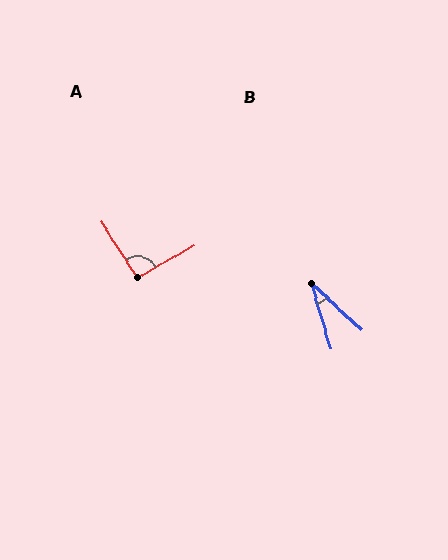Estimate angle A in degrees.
Approximately 93 degrees.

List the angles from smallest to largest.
B (30°), A (93°).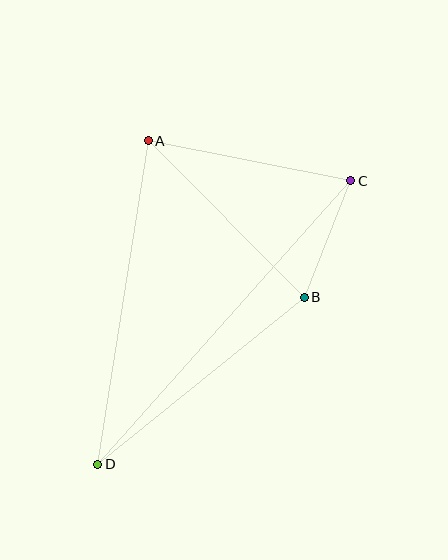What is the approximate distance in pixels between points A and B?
The distance between A and B is approximately 221 pixels.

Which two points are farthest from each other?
Points C and D are farthest from each other.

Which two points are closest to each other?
Points B and C are closest to each other.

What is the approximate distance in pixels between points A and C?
The distance between A and C is approximately 206 pixels.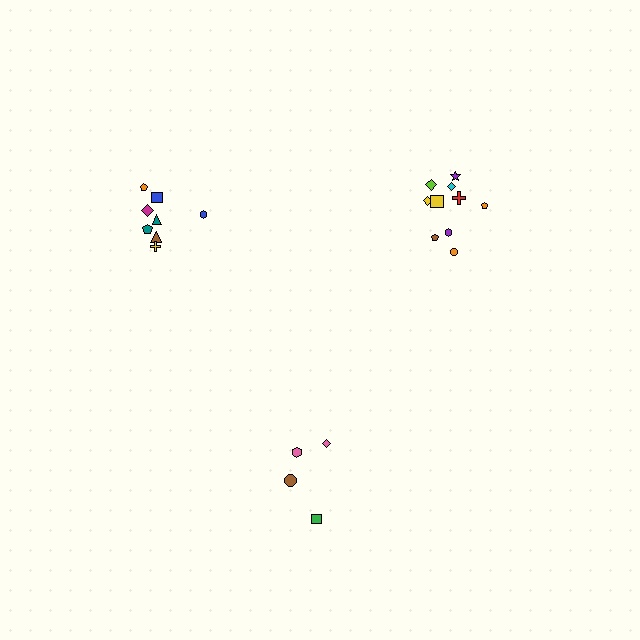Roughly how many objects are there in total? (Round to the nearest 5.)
Roughly 20 objects in total.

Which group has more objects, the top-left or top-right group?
The top-right group.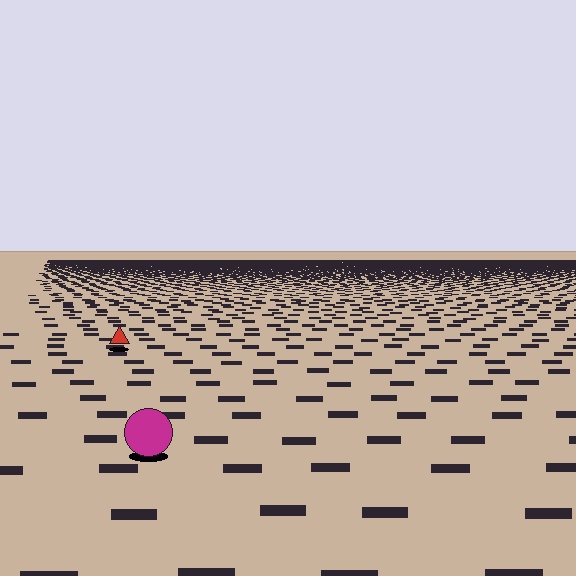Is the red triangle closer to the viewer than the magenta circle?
No. The magenta circle is closer — you can tell from the texture gradient: the ground texture is coarser near it.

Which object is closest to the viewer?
The magenta circle is closest. The texture marks near it are larger and more spread out.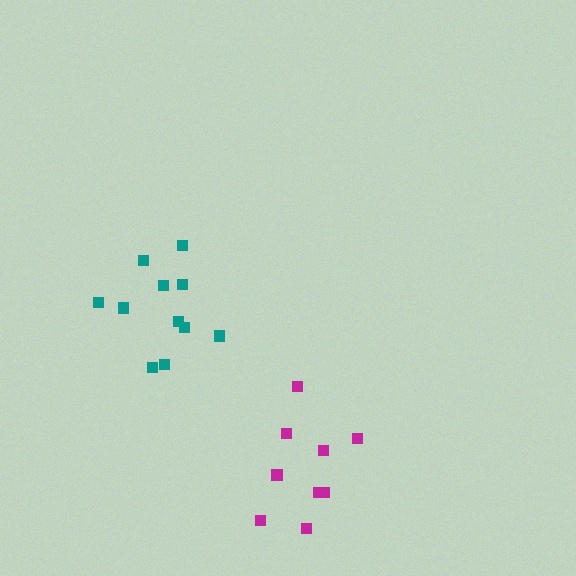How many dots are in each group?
Group 1: 9 dots, Group 2: 11 dots (20 total).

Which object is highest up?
The teal cluster is topmost.